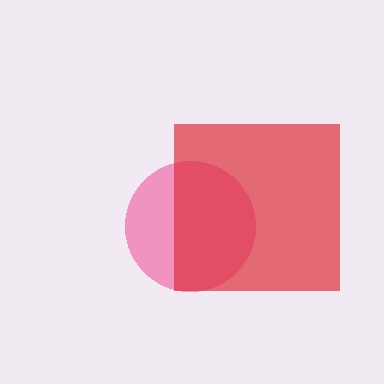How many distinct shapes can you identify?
There are 2 distinct shapes: a pink circle, a red square.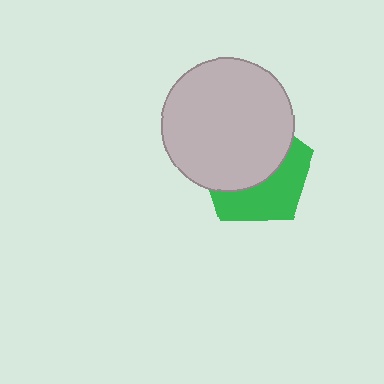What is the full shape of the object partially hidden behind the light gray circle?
The partially hidden object is a green pentagon.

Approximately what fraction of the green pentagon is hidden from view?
Roughly 57% of the green pentagon is hidden behind the light gray circle.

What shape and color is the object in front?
The object in front is a light gray circle.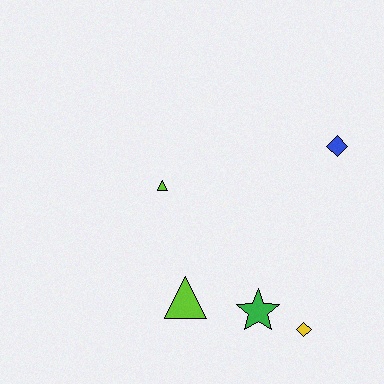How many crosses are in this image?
There are no crosses.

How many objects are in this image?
There are 5 objects.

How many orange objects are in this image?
There are no orange objects.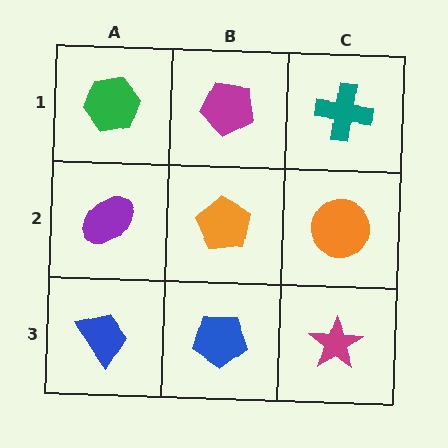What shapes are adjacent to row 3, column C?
An orange circle (row 2, column C), a blue pentagon (row 3, column B).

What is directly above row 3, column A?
A purple ellipse.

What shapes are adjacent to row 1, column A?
A purple ellipse (row 2, column A), a magenta pentagon (row 1, column B).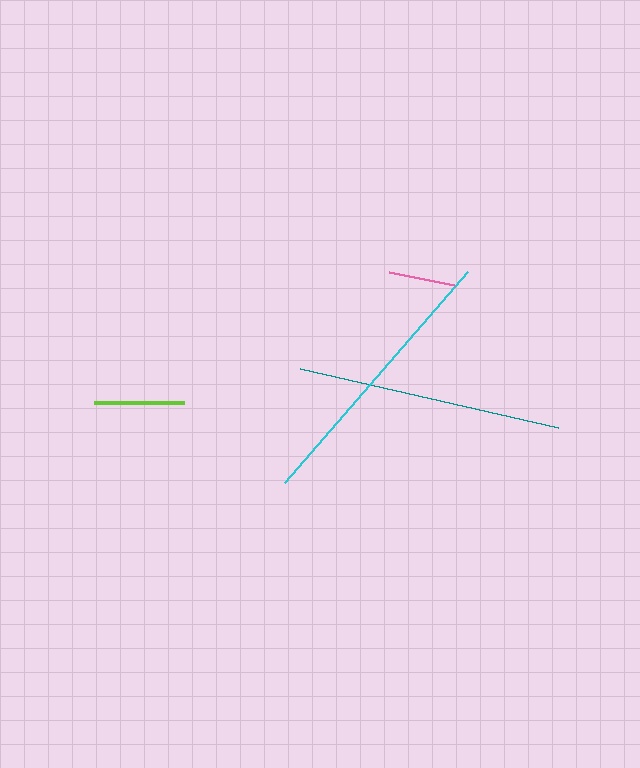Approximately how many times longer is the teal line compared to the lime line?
The teal line is approximately 2.9 times the length of the lime line.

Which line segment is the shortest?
The pink line is the shortest at approximately 67 pixels.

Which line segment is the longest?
The cyan line is the longest at approximately 279 pixels.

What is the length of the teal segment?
The teal segment is approximately 264 pixels long.